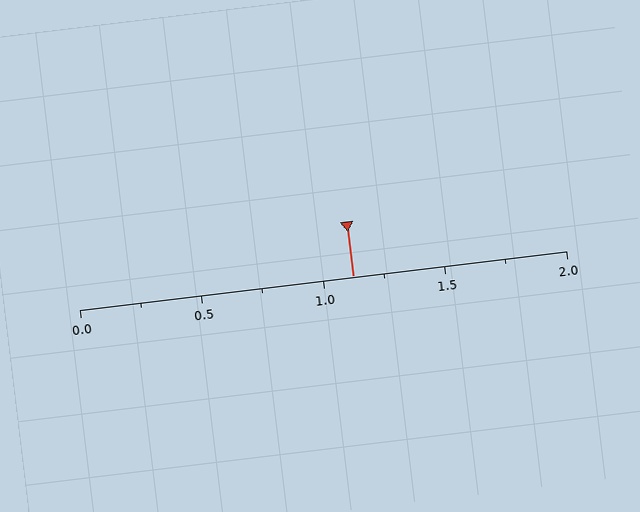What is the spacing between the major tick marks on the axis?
The major ticks are spaced 0.5 apart.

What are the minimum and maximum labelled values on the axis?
The axis runs from 0.0 to 2.0.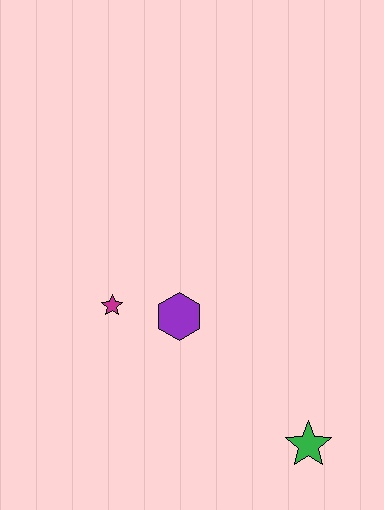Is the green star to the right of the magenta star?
Yes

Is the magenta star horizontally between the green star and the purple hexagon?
No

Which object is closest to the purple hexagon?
The magenta star is closest to the purple hexagon.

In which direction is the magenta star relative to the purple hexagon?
The magenta star is to the left of the purple hexagon.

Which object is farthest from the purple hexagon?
The green star is farthest from the purple hexagon.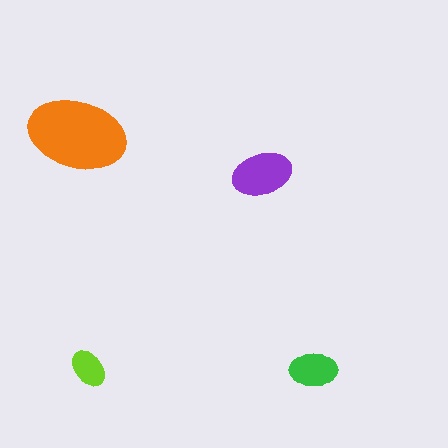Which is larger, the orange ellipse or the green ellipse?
The orange one.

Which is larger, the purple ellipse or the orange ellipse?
The orange one.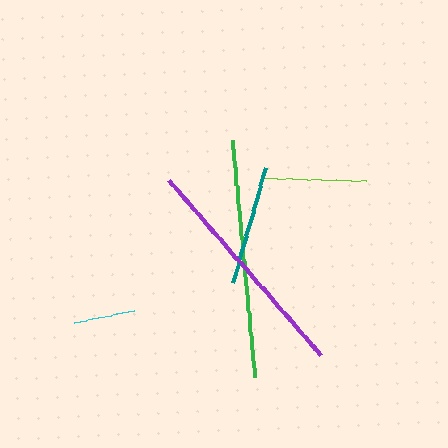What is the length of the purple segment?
The purple segment is approximately 233 pixels long.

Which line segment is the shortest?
The cyan line is the shortest at approximately 62 pixels.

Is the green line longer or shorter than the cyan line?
The green line is longer than the cyan line.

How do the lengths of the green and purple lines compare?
The green and purple lines are approximately the same length.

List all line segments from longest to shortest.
From longest to shortest: green, purple, teal, lime, cyan.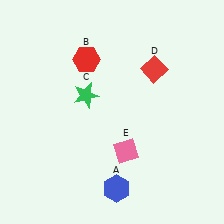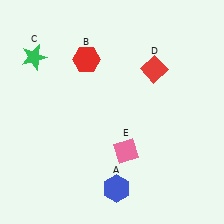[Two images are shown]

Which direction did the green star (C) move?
The green star (C) moved left.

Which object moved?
The green star (C) moved left.